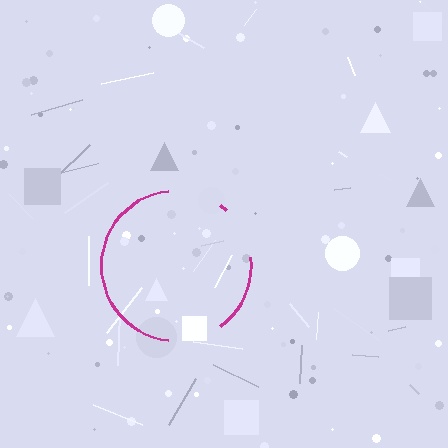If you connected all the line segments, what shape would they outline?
They would outline a circle.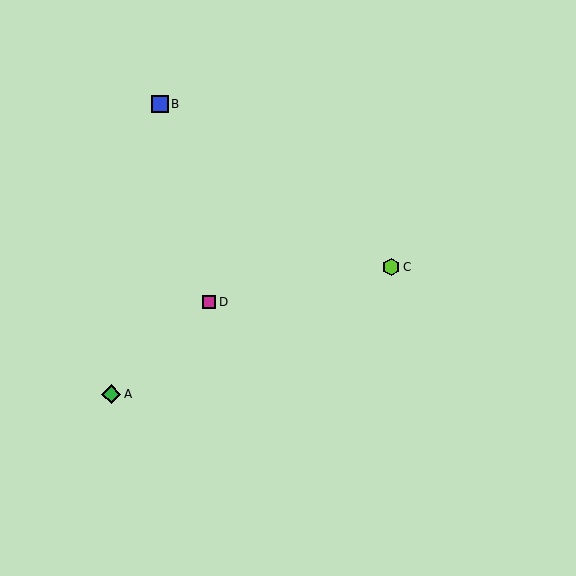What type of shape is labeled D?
Shape D is a magenta square.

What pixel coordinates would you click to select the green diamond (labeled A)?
Click at (111, 394) to select the green diamond A.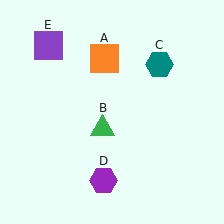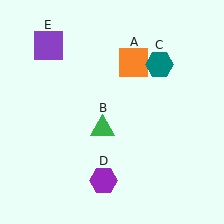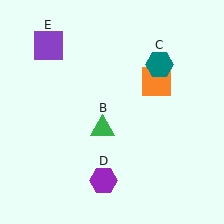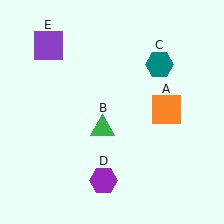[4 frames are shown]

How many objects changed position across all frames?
1 object changed position: orange square (object A).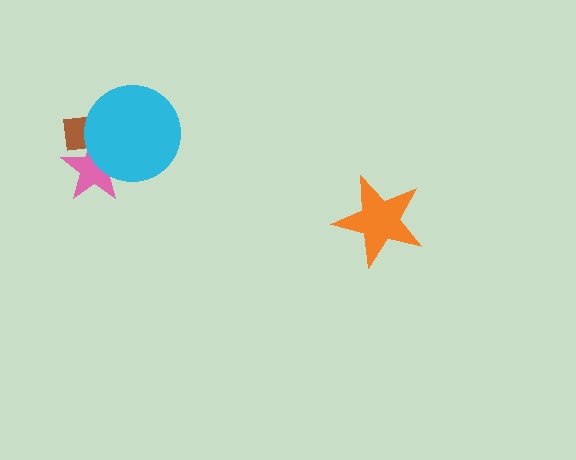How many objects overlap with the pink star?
2 objects overlap with the pink star.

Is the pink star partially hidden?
Yes, it is partially covered by another shape.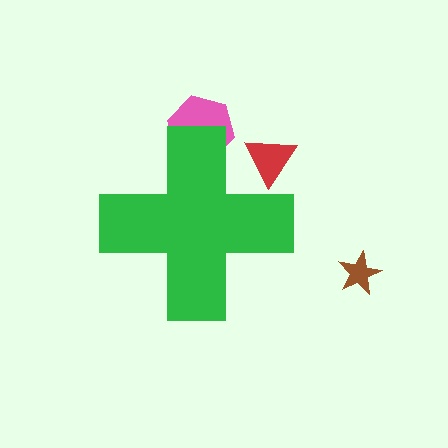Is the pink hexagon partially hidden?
Yes, the pink hexagon is partially hidden behind the green cross.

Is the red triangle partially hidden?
Yes, the red triangle is partially hidden behind the green cross.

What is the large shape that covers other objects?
A green cross.